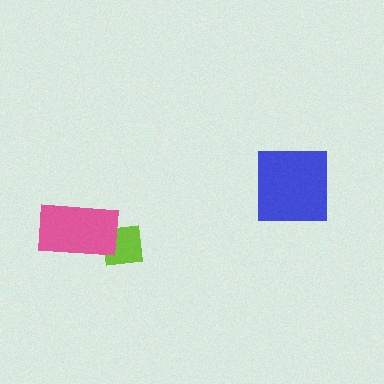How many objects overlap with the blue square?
0 objects overlap with the blue square.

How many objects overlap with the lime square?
1 object overlaps with the lime square.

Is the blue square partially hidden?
No, no other shape covers it.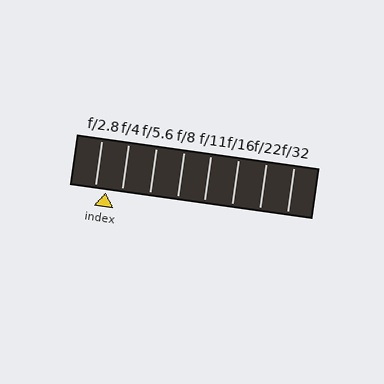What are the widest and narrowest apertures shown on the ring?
The widest aperture shown is f/2.8 and the narrowest is f/32.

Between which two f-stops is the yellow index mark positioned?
The index mark is between f/2.8 and f/4.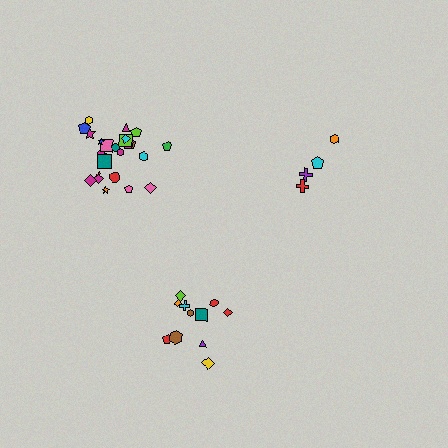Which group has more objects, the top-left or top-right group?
The top-left group.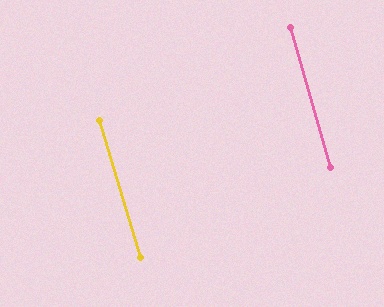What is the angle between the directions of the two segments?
Approximately 0 degrees.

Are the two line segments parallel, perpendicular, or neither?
Parallel — their directions differ by only 0.2°.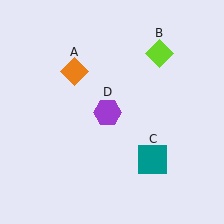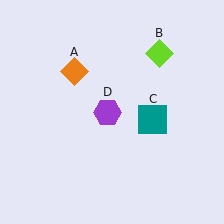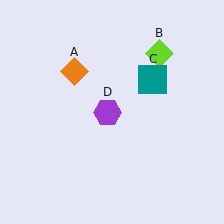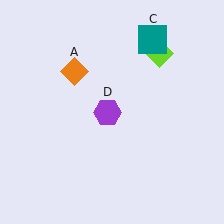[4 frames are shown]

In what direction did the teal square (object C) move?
The teal square (object C) moved up.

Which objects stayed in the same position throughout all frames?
Orange diamond (object A) and lime diamond (object B) and purple hexagon (object D) remained stationary.